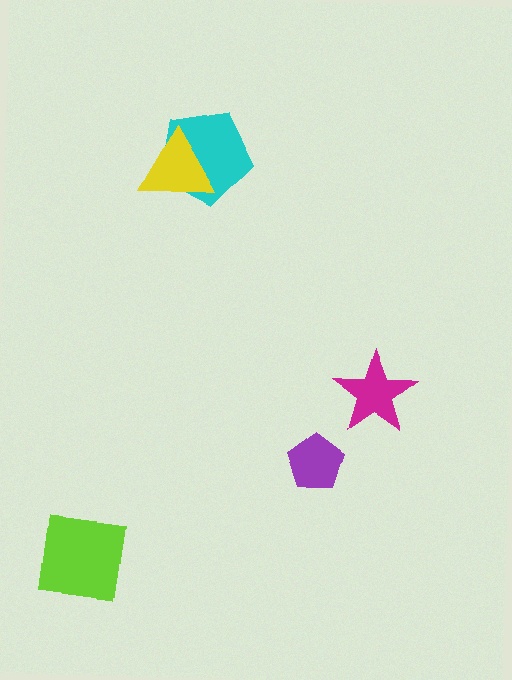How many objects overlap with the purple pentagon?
0 objects overlap with the purple pentagon.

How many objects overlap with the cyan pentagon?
1 object overlaps with the cyan pentagon.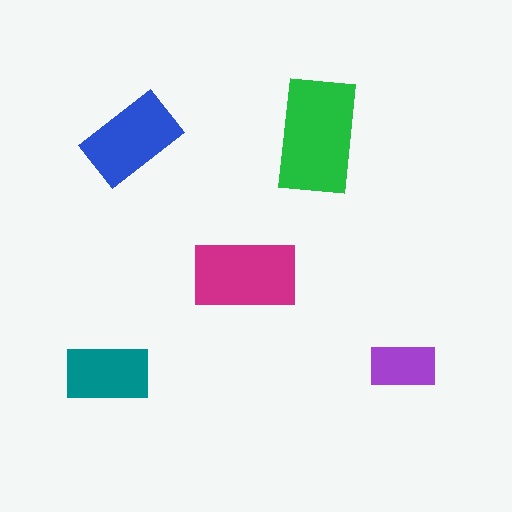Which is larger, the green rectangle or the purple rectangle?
The green one.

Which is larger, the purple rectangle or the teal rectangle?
The teal one.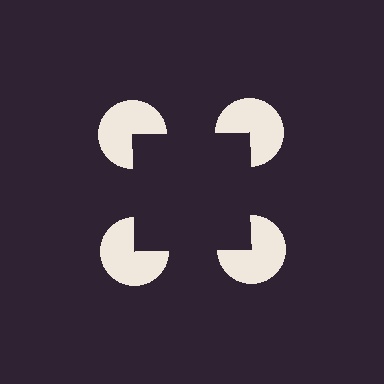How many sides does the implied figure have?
4 sides.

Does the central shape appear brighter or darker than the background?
It typically appears slightly darker than the background, even though no actual brightness change is drawn.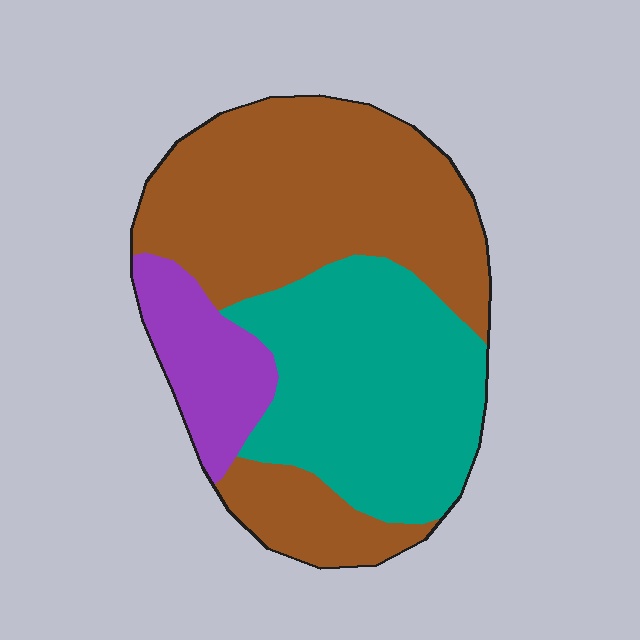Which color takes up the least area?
Purple, at roughly 15%.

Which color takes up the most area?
Brown, at roughly 50%.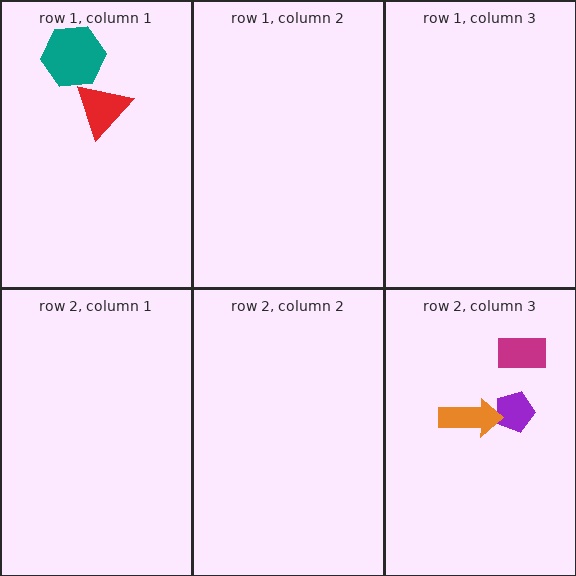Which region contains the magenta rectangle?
The row 2, column 3 region.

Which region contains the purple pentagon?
The row 2, column 3 region.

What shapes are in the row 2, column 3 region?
The purple pentagon, the magenta rectangle, the orange arrow.